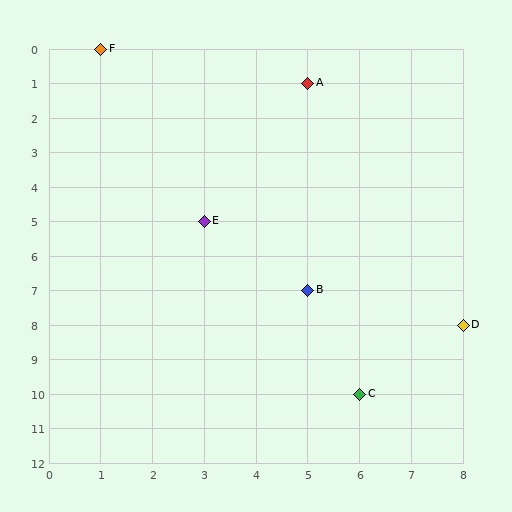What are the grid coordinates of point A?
Point A is at grid coordinates (5, 1).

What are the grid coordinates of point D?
Point D is at grid coordinates (8, 8).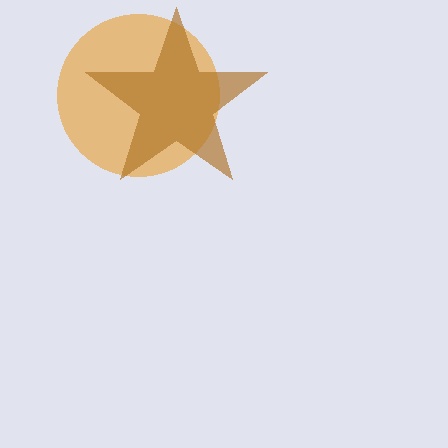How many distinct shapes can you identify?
There are 2 distinct shapes: an orange circle, a brown star.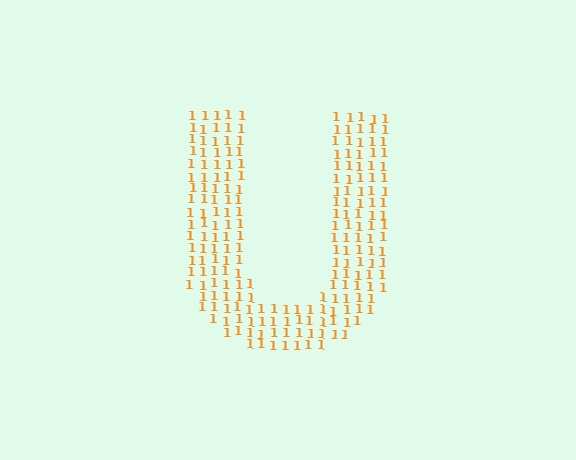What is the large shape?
The large shape is the letter U.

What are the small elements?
The small elements are digit 1's.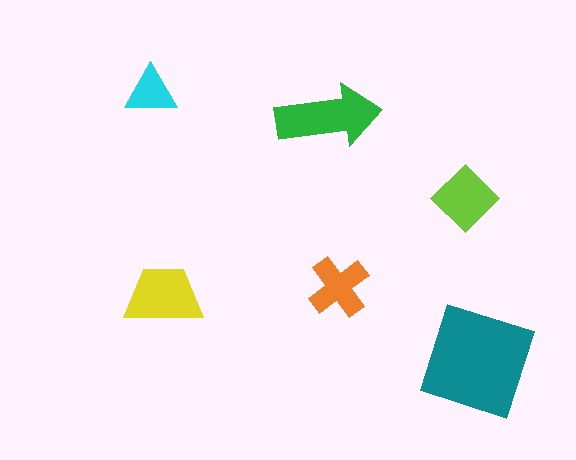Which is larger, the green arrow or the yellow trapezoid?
The green arrow.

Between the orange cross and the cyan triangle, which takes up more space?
The orange cross.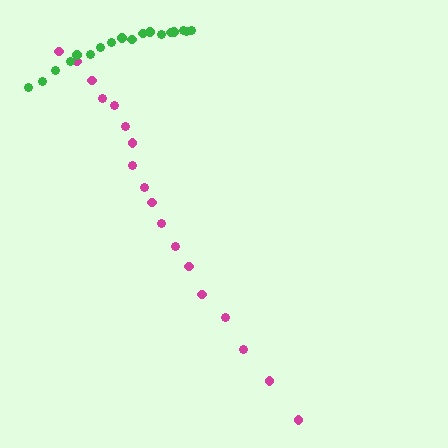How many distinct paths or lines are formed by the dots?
There are 2 distinct paths.